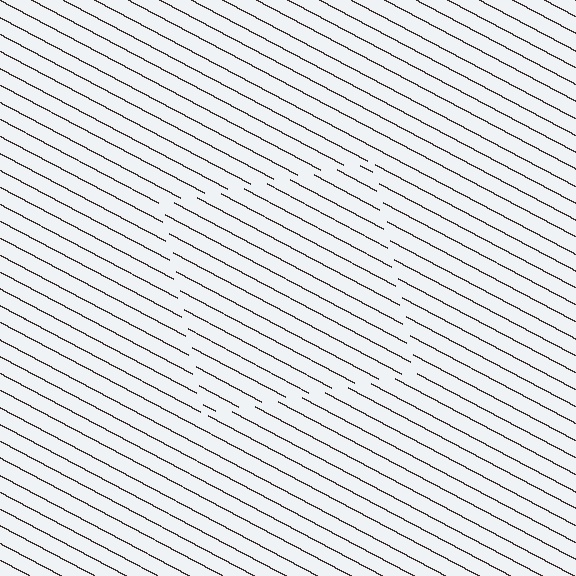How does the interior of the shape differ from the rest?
The interior of the shape contains the same grating, shifted by half a period — the contour is defined by the phase discontinuity where line-ends from the inner and outer gratings abut.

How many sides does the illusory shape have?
4 sides — the line-ends trace a square.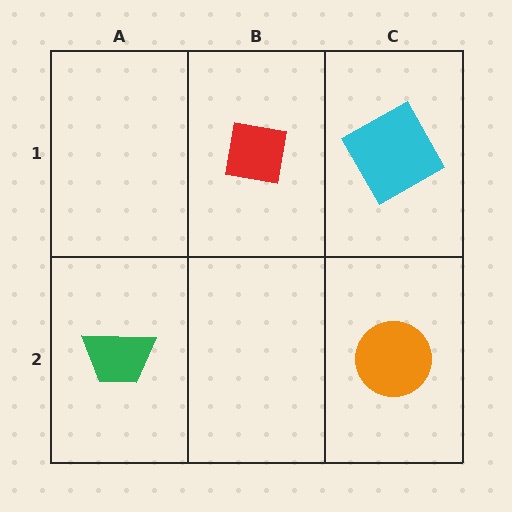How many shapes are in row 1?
2 shapes.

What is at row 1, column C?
A cyan square.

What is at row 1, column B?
A red square.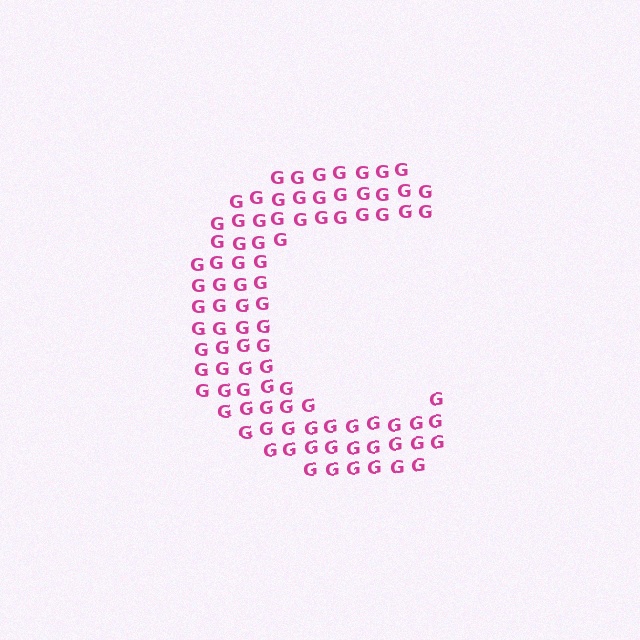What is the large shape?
The large shape is the letter C.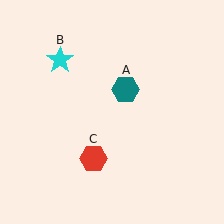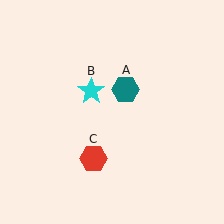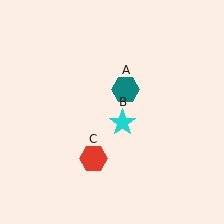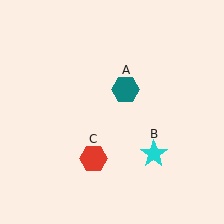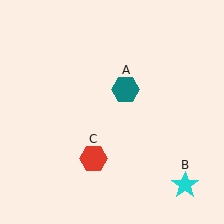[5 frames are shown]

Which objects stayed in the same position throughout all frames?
Teal hexagon (object A) and red hexagon (object C) remained stationary.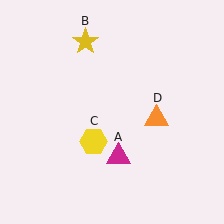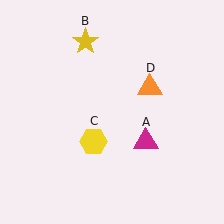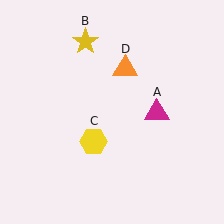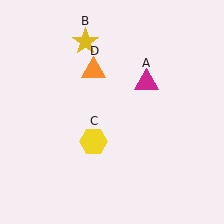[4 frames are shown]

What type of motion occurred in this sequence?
The magenta triangle (object A), orange triangle (object D) rotated counterclockwise around the center of the scene.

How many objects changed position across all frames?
2 objects changed position: magenta triangle (object A), orange triangle (object D).